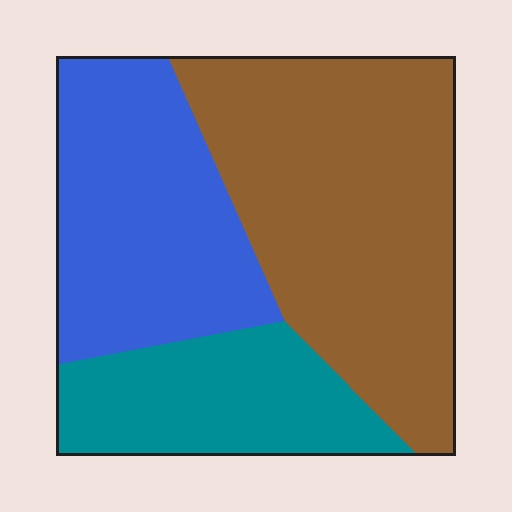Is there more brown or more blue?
Brown.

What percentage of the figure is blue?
Blue takes up about one third (1/3) of the figure.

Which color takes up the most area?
Brown, at roughly 45%.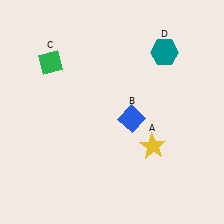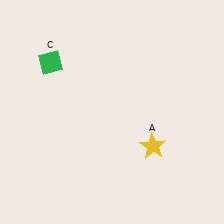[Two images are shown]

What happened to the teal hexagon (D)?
The teal hexagon (D) was removed in Image 2. It was in the top-right area of Image 1.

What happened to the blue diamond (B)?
The blue diamond (B) was removed in Image 2. It was in the bottom-right area of Image 1.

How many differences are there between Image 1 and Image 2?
There are 2 differences between the two images.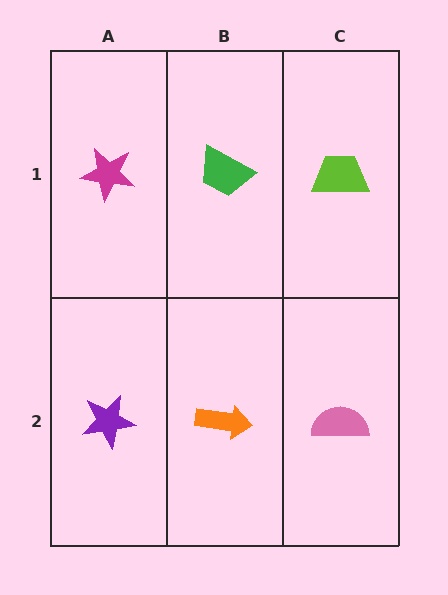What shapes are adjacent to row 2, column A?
A magenta star (row 1, column A), an orange arrow (row 2, column B).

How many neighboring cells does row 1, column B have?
3.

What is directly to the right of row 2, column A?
An orange arrow.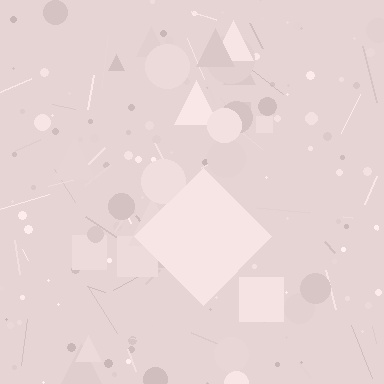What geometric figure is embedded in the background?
A diamond is embedded in the background.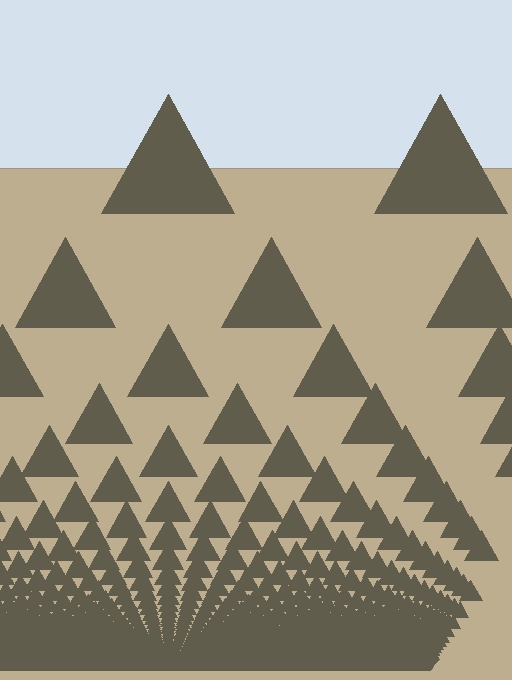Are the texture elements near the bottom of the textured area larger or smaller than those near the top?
Smaller. The gradient is inverted — elements near the bottom are smaller and denser.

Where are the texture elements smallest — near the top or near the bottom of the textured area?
Near the bottom.